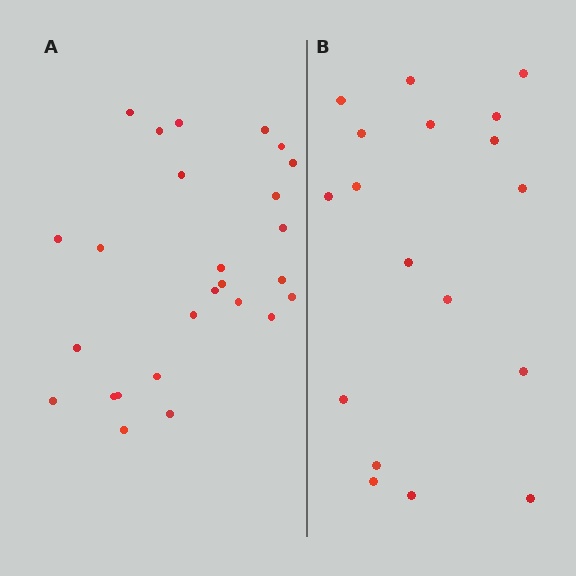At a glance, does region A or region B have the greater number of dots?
Region A (the left region) has more dots.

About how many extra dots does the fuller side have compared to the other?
Region A has roughly 8 or so more dots than region B.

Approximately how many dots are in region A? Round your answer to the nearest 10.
About 30 dots. (The exact count is 26, which rounds to 30.)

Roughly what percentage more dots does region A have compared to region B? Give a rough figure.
About 45% more.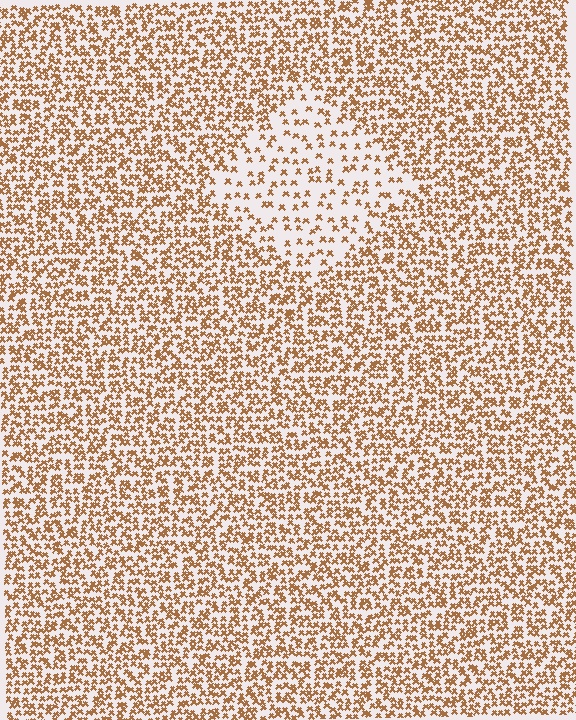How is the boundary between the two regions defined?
The boundary is defined by a change in element density (approximately 2.4x ratio). All elements are the same color, size, and shape.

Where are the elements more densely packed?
The elements are more densely packed outside the diamond boundary.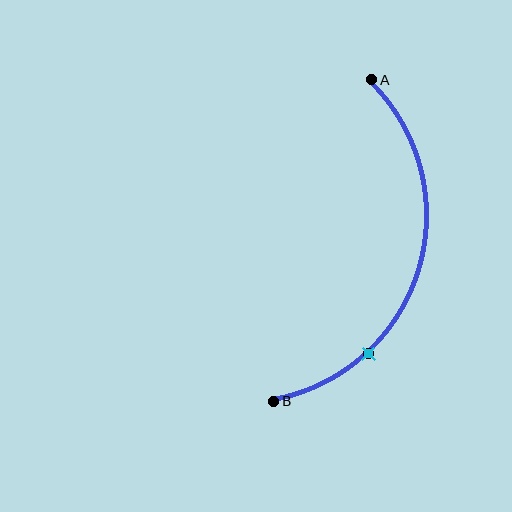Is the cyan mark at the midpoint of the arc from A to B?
No. The cyan mark lies on the arc but is closer to endpoint B. The arc midpoint would be at the point on the curve equidistant along the arc from both A and B.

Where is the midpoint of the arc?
The arc midpoint is the point on the curve farthest from the straight line joining A and B. It sits to the right of that line.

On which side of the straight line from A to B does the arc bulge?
The arc bulges to the right of the straight line connecting A and B.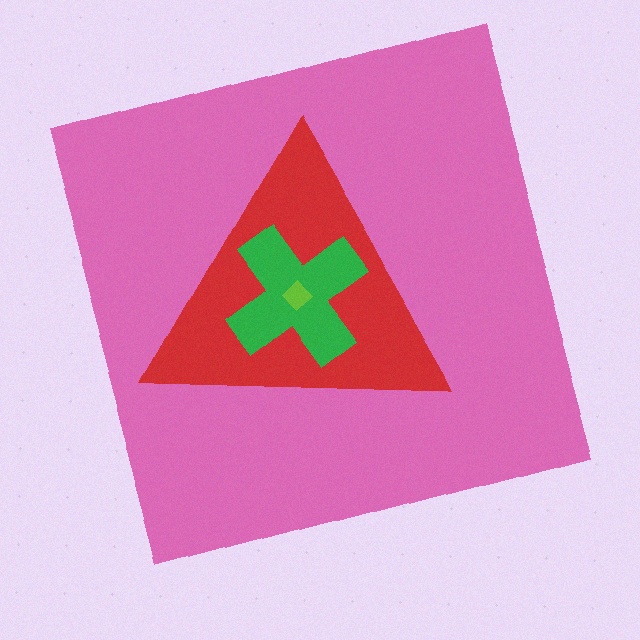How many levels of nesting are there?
4.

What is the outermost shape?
The pink square.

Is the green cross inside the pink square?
Yes.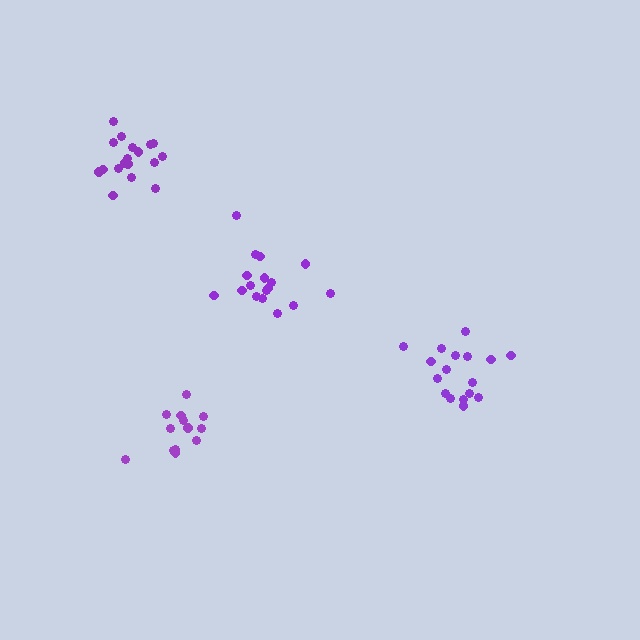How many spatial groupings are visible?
There are 4 spatial groupings.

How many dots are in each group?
Group 1: 18 dots, Group 2: 17 dots, Group 3: 13 dots, Group 4: 17 dots (65 total).